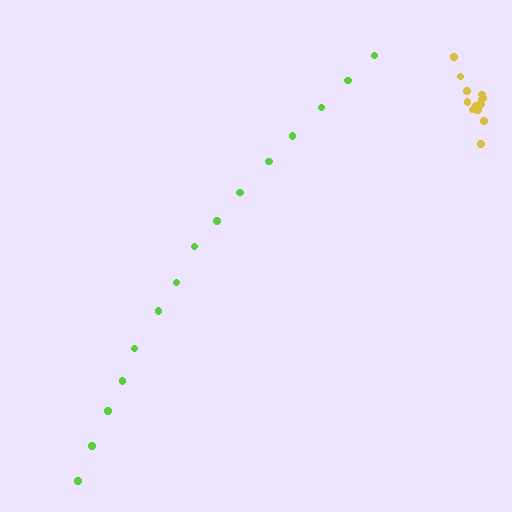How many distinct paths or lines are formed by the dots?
There are 2 distinct paths.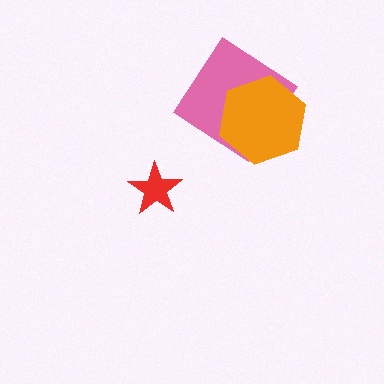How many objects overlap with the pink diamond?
1 object overlaps with the pink diamond.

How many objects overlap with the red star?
0 objects overlap with the red star.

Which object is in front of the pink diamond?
The orange hexagon is in front of the pink diamond.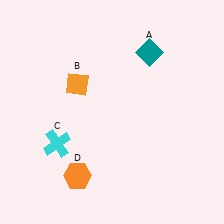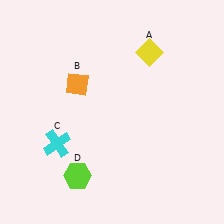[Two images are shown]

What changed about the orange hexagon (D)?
In Image 1, D is orange. In Image 2, it changed to lime.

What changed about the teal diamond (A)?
In Image 1, A is teal. In Image 2, it changed to yellow.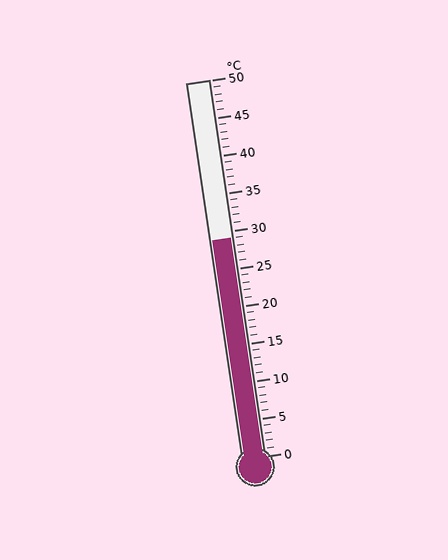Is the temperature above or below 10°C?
The temperature is above 10°C.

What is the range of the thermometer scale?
The thermometer scale ranges from 0°C to 50°C.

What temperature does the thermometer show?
The thermometer shows approximately 29°C.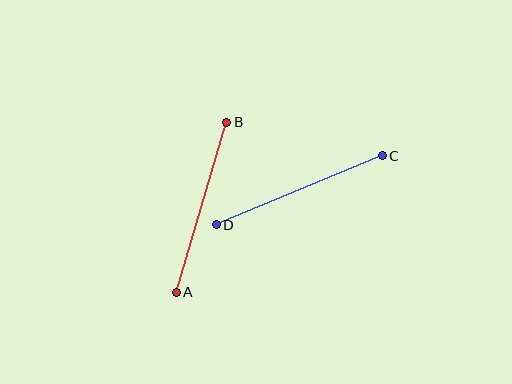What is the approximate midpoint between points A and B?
The midpoint is at approximately (202, 207) pixels.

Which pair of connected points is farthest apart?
Points C and D are farthest apart.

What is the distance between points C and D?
The distance is approximately 180 pixels.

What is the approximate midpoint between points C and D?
The midpoint is at approximately (299, 190) pixels.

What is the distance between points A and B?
The distance is approximately 177 pixels.